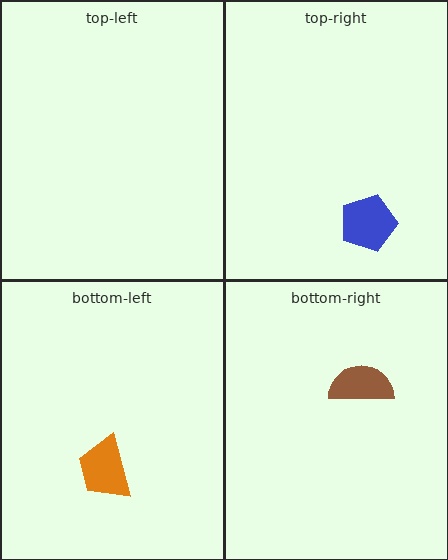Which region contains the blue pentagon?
The top-right region.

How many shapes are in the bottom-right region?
1.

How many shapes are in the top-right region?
1.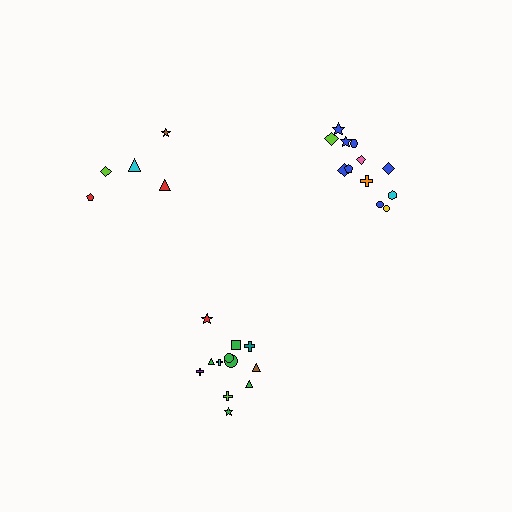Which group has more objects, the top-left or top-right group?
The top-right group.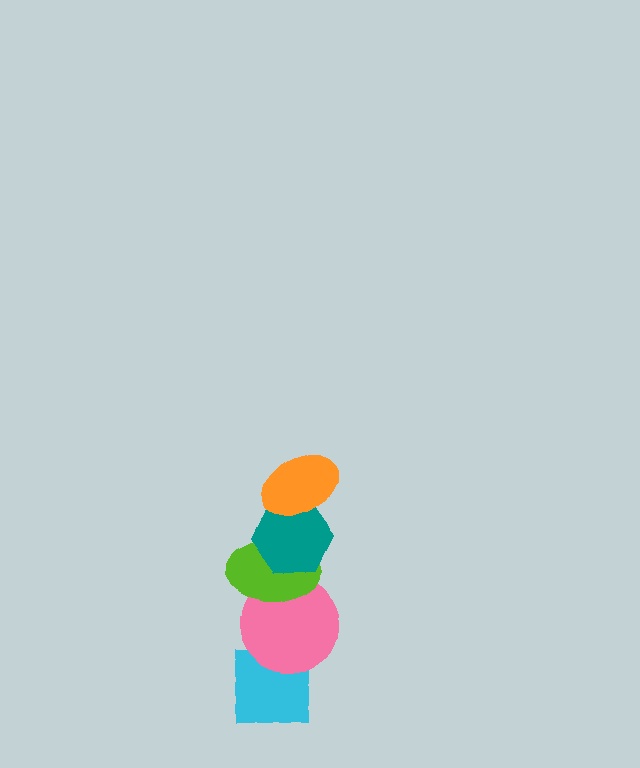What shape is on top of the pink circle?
The lime ellipse is on top of the pink circle.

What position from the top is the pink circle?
The pink circle is 4th from the top.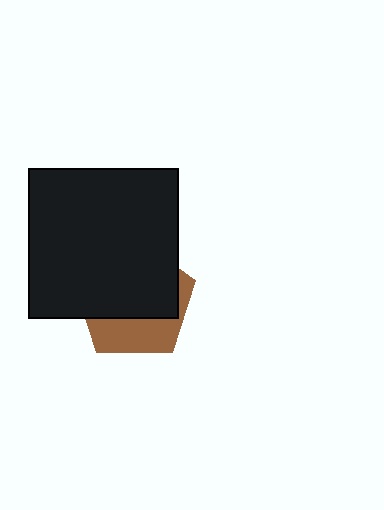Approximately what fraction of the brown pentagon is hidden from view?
Roughly 65% of the brown pentagon is hidden behind the black square.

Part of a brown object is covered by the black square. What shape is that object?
It is a pentagon.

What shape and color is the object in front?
The object in front is a black square.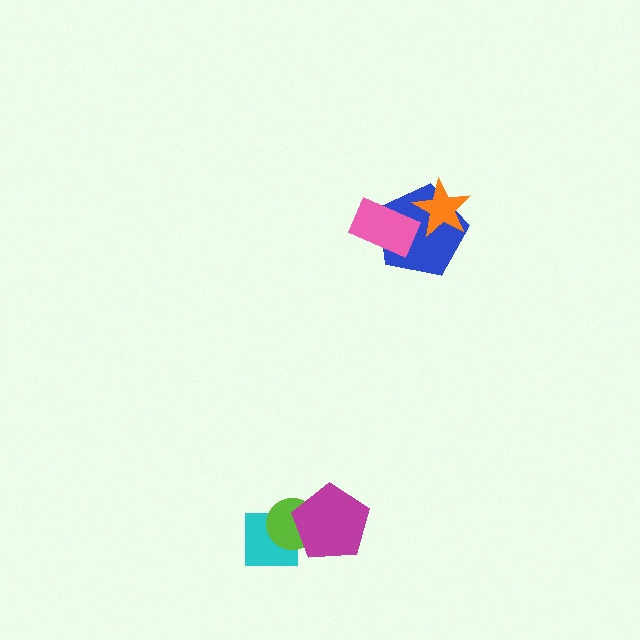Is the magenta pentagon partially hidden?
No, no other shape covers it.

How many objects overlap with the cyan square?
1 object overlaps with the cyan square.